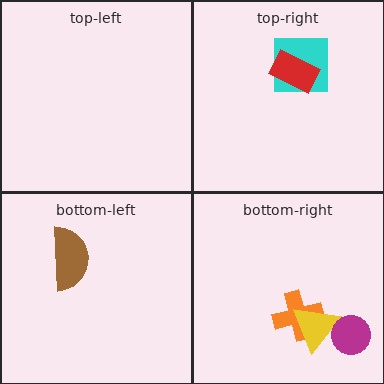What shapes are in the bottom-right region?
The orange cross, the yellow triangle, the magenta circle.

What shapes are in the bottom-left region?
The brown semicircle.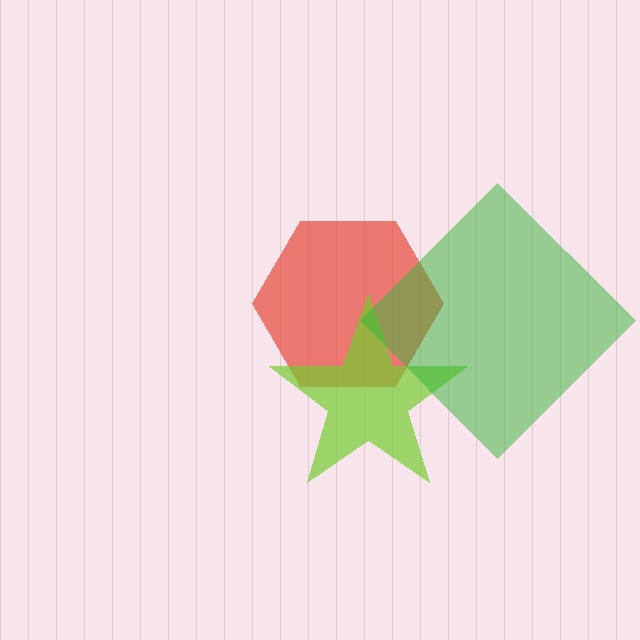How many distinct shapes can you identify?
There are 3 distinct shapes: a red hexagon, a lime star, a green diamond.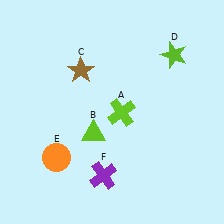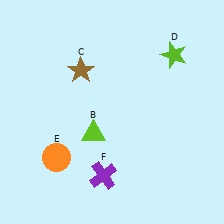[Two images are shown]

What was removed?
The lime cross (A) was removed in Image 2.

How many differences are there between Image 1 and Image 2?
There is 1 difference between the two images.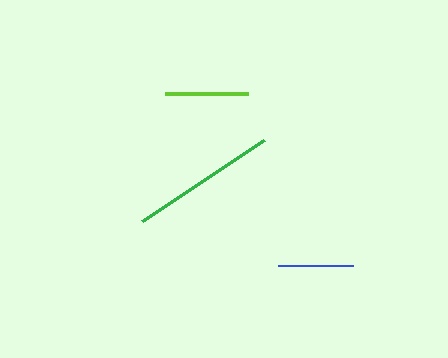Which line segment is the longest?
The green line is the longest at approximately 147 pixels.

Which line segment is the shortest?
The blue line is the shortest at approximately 75 pixels.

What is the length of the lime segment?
The lime segment is approximately 84 pixels long.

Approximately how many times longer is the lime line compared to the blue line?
The lime line is approximately 1.1 times the length of the blue line.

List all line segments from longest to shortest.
From longest to shortest: green, lime, blue.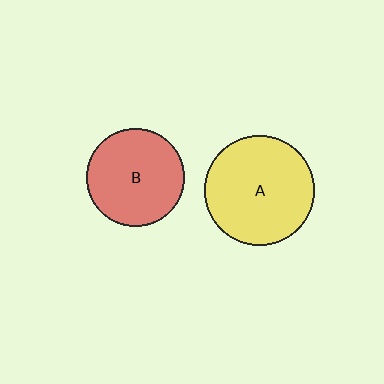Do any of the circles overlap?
No, none of the circles overlap.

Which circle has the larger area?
Circle A (yellow).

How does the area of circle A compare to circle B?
Approximately 1.3 times.